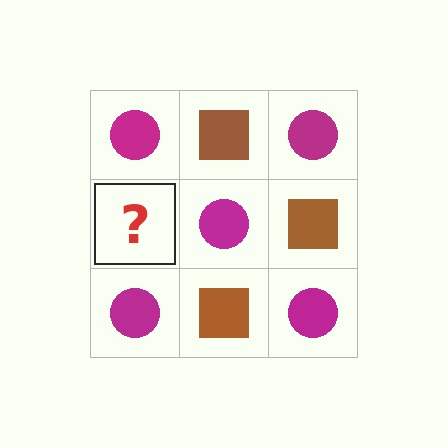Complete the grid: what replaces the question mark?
The question mark should be replaced with a brown square.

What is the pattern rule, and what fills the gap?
The rule is that it alternates magenta circle and brown square in a checkerboard pattern. The gap should be filled with a brown square.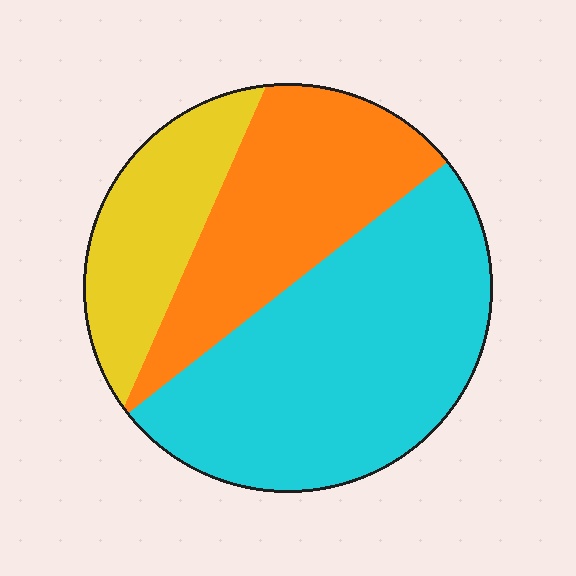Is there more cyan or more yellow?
Cyan.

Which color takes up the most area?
Cyan, at roughly 50%.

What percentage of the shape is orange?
Orange takes up about one third (1/3) of the shape.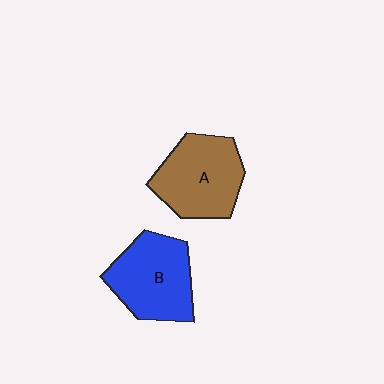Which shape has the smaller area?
Shape B (blue).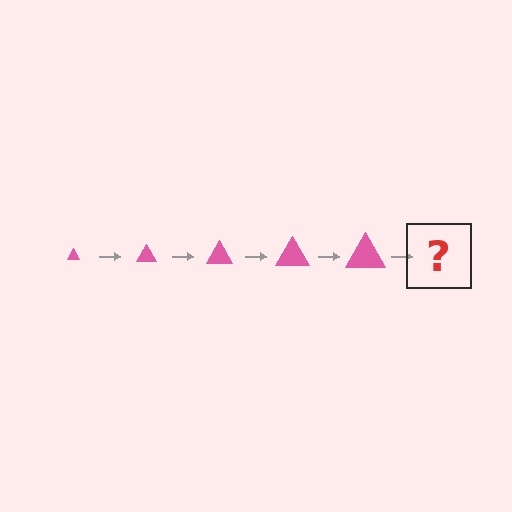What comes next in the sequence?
The next element should be a pink triangle, larger than the previous one.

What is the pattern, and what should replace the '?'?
The pattern is that the triangle gets progressively larger each step. The '?' should be a pink triangle, larger than the previous one.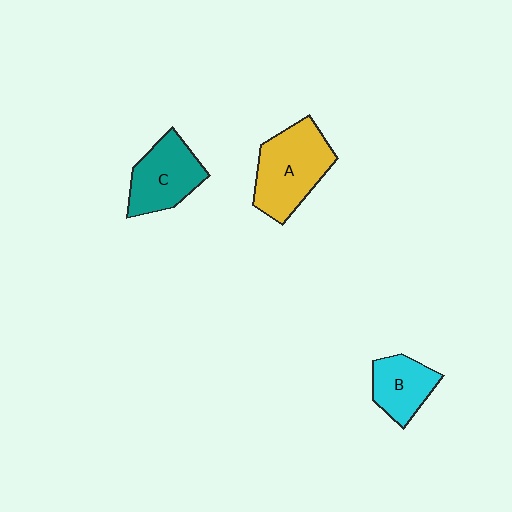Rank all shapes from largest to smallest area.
From largest to smallest: A (yellow), C (teal), B (cyan).